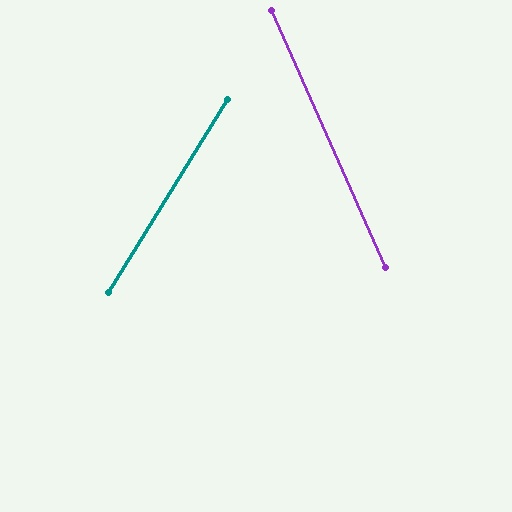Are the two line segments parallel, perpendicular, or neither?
Neither parallel nor perpendicular — they differ by about 56°.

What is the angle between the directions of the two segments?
Approximately 56 degrees.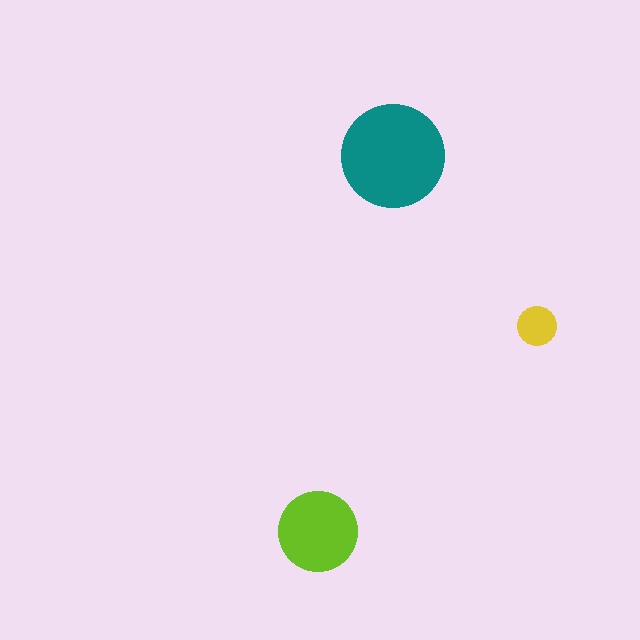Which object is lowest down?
The lime circle is bottommost.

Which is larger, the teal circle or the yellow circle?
The teal one.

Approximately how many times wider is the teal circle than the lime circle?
About 1.5 times wider.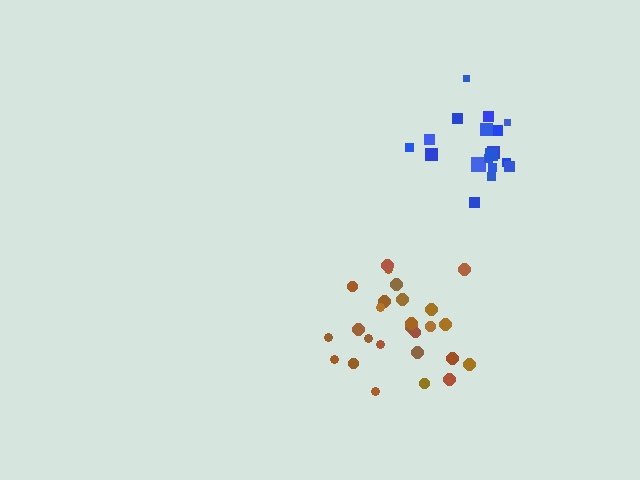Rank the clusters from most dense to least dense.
brown, blue.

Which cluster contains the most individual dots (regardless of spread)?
Brown (27).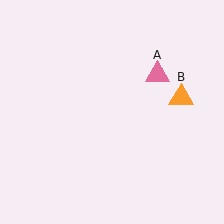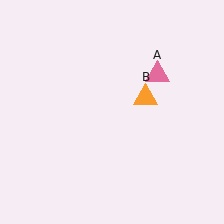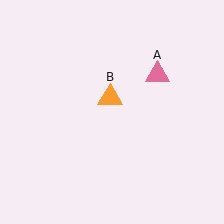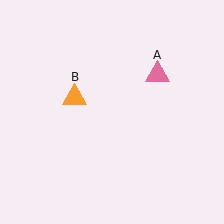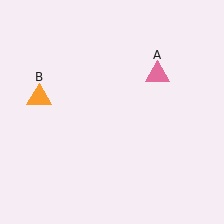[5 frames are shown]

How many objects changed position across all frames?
1 object changed position: orange triangle (object B).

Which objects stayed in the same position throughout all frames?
Pink triangle (object A) remained stationary.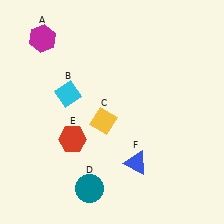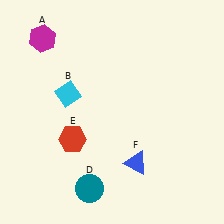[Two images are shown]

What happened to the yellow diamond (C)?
The yellow diamond (C) was removed in Image 2. It was in the bottom-left area of Image 1.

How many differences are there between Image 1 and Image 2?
There is 1 difference between the two images.